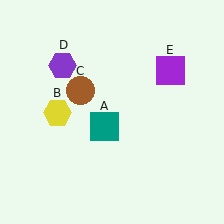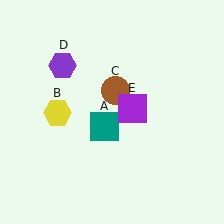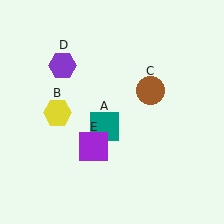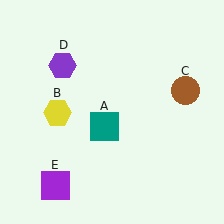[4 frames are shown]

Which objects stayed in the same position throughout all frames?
Teal square (object A) and yellow hexagon (object B) and purple hexagon (object D) remained stationary.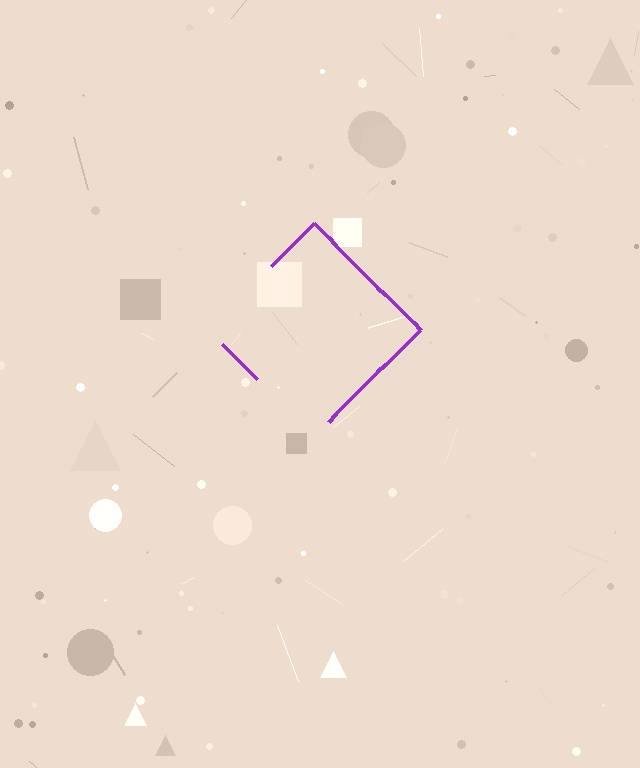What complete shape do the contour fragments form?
The contour fragments form a diamond.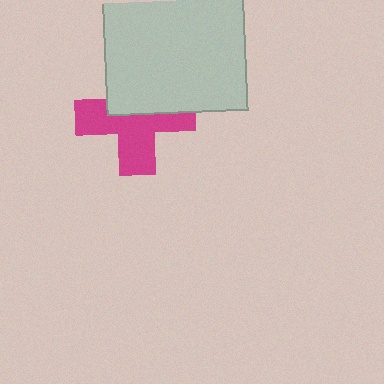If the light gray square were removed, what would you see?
You would see the complete magenta cross.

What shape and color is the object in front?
The object in front is a light gray square.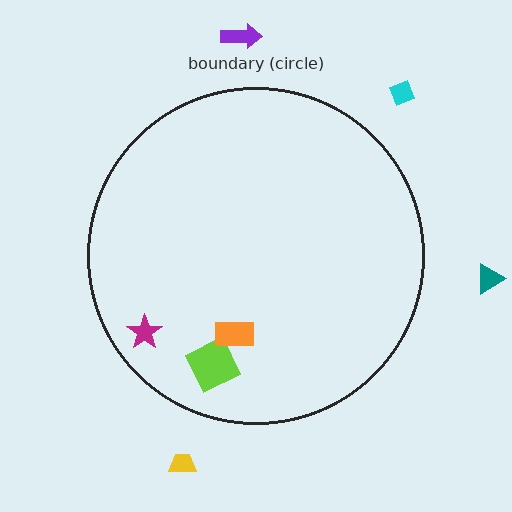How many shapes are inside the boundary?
3 inside, 4 outside.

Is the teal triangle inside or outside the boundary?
Outside.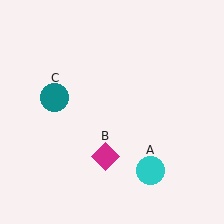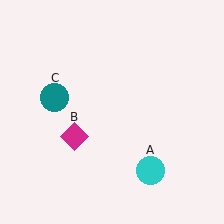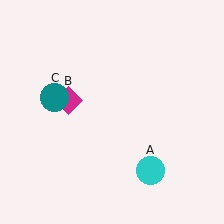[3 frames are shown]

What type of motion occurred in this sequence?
The magenta diamond (object B) rotated clockwise around the center of the scene.